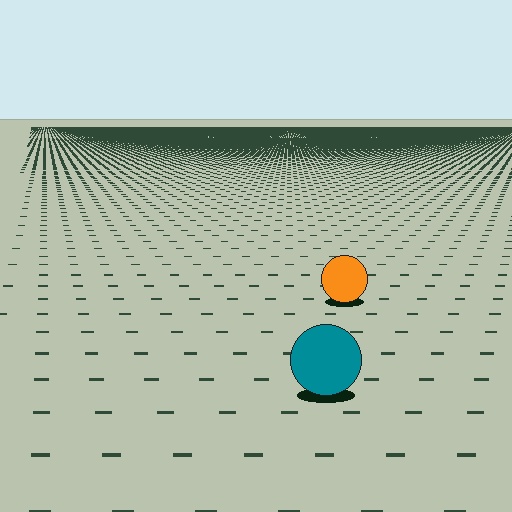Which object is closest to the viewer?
The teal circle is closest. The texture marks near it are larger and more spread out.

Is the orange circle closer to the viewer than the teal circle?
No. The teal circle is closer — you can tell from the texture gradient: the ground texture is coarser near it.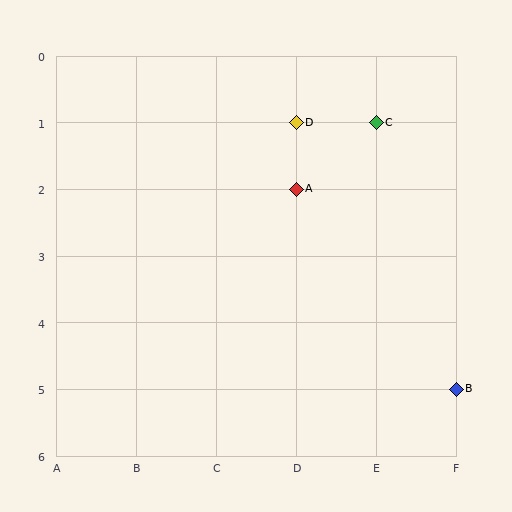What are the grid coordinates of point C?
Point C is at grid coordinates (E, 1).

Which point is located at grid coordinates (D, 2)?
Point A is at (D, 2).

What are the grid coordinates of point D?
Point D is at grid coordinates (D, 1).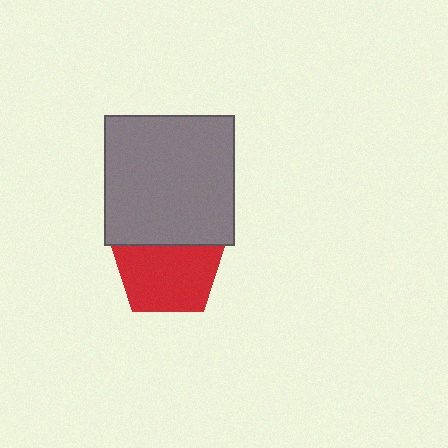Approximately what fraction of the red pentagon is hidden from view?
Roughly 30% of the red pentagon is hidden behind the gray square.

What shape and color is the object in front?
The object in front is a gray square.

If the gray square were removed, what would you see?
You would see the complete red pentagon.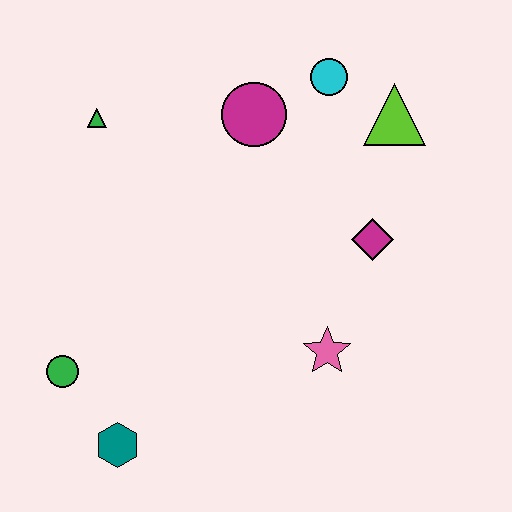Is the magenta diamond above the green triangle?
No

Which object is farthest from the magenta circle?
The teal hexagon is farthest from the magenta circle.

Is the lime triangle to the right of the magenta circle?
Yes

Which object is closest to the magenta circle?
The cyan circle is closest to the magenta circle.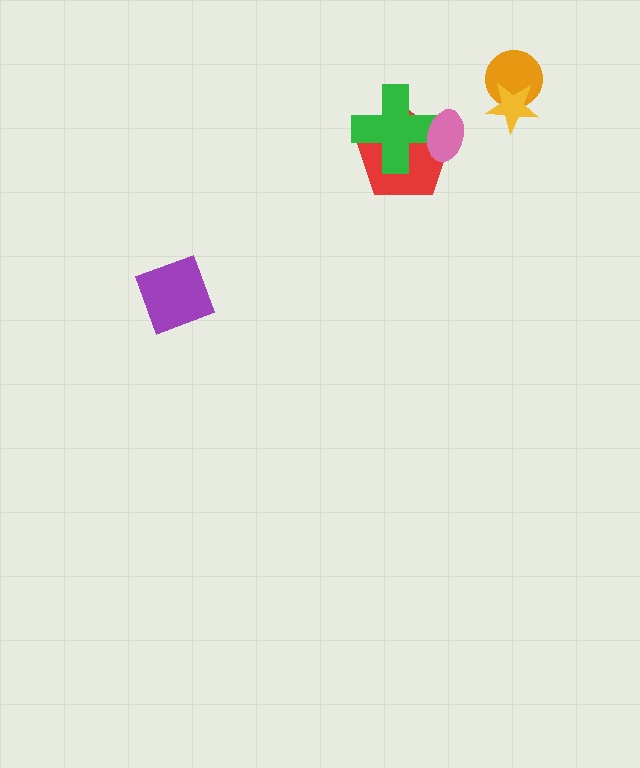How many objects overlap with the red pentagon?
2 objects overlap with the red pentagon.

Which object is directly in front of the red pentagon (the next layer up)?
The green cross is directly in front of the red pentagon.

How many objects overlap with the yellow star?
1 object overlaps with the yellow star.